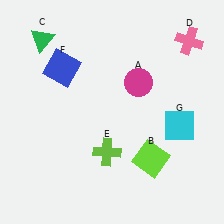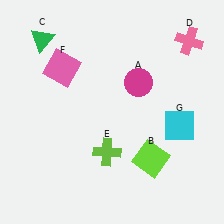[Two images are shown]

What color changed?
The square (F) changed from blue in Image 1 to pink in Image 2.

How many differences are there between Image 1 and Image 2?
There is 1 difference between the two images.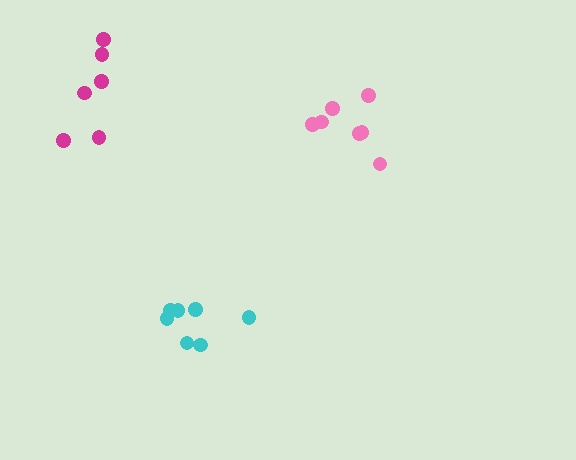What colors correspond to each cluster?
The clusters are colored: cyan, magenta, pink.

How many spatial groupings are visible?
There are 3 spatial groupings.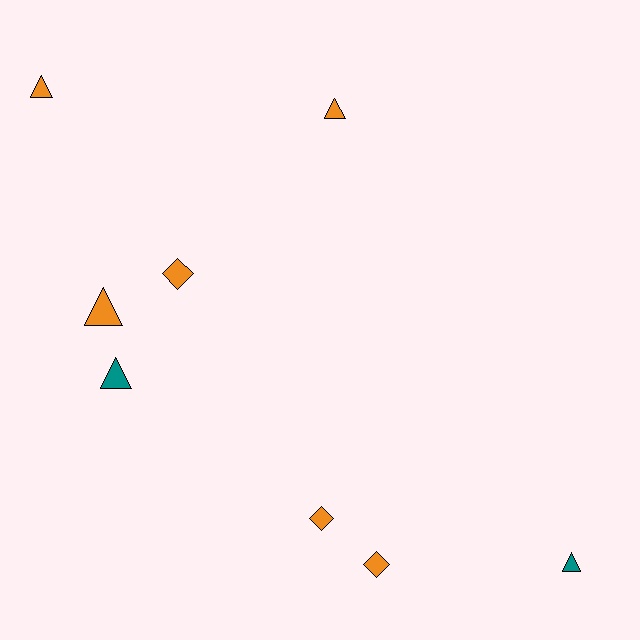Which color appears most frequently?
Orange, with 6 objects.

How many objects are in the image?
There are 8 objects.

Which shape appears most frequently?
Triangle, with 5 objects.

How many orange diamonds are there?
There are 3 orange diamonds.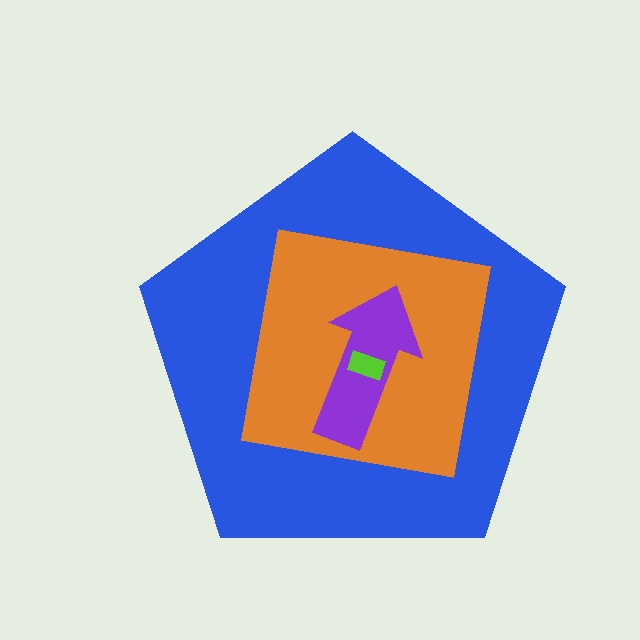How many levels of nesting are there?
4.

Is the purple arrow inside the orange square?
Yes.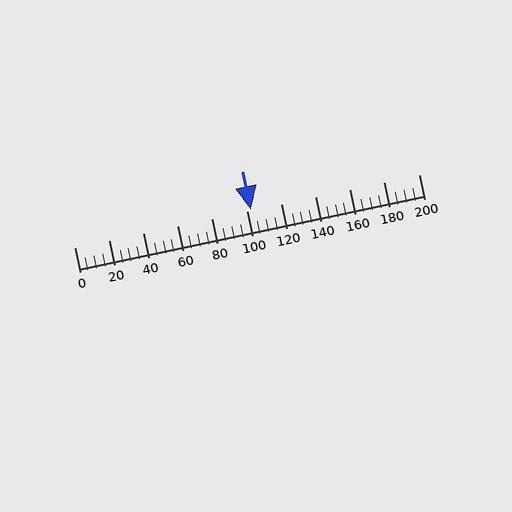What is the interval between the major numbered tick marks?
The major tick marks are spaced 20 units apart.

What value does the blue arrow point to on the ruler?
The blue arrow points to approximately 102.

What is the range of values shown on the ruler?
The ruler shows values from 0 to 200.